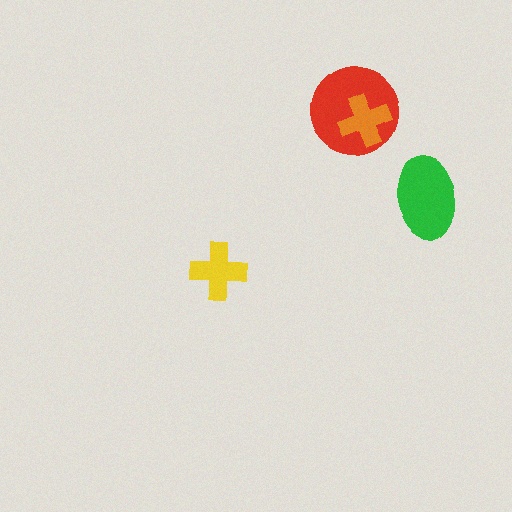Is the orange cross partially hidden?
No, no other shape covers it.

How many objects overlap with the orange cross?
1 object overlaps with the orange cross.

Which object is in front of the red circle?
The orange cross is in front of the red circle.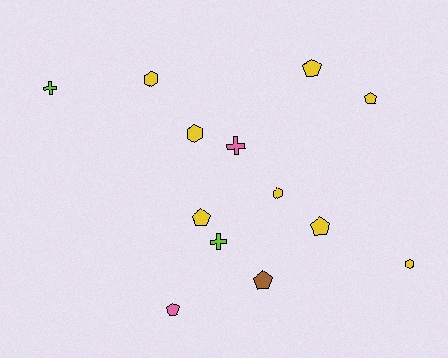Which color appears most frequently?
Yellow, with 8 objects.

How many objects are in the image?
There are 13 objects.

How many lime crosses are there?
There are 2 lime crosses.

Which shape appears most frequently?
Pentagon, with 6 objects.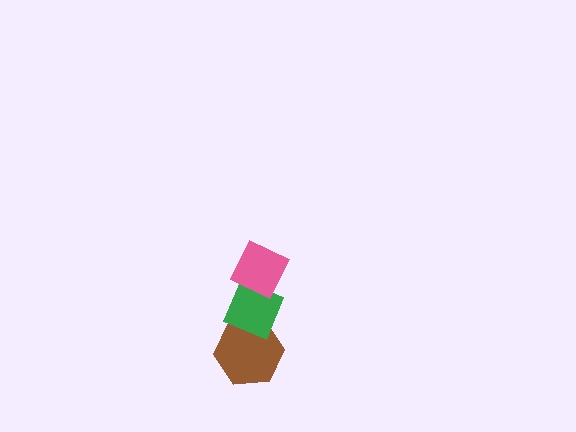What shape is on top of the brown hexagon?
The green diamond is on top of the brown hexagon.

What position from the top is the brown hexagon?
The brown hexagon is 3rd from the top.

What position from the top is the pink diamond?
The pink diamond is 1st from the top.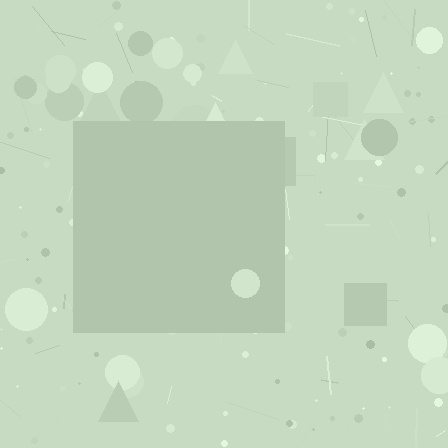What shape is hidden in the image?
A square is hidden in the image.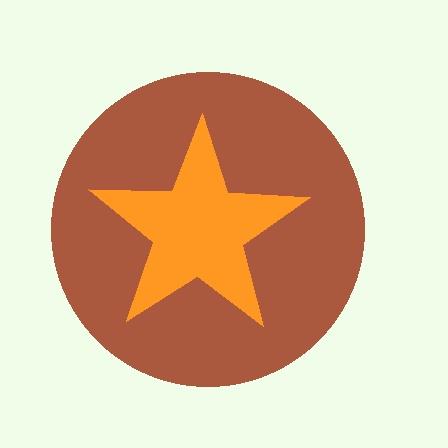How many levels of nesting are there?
2.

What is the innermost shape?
The orange star.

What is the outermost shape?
The brown circle.